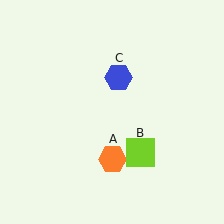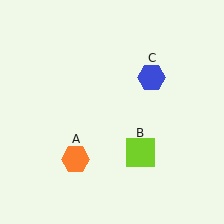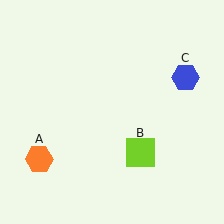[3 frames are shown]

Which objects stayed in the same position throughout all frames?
Lime square (object B) remained stationary.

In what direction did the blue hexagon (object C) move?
The blue hexagon (object C) moved right.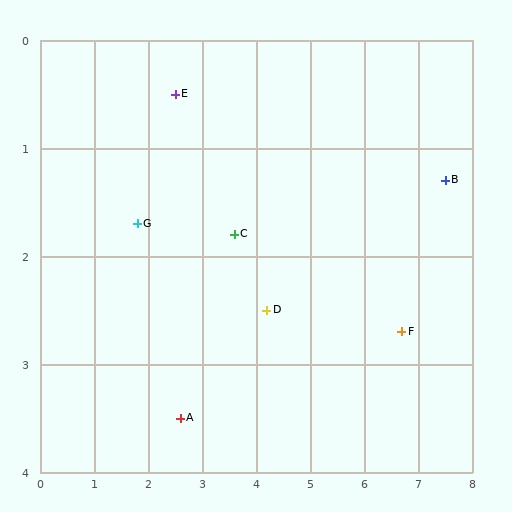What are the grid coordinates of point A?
Point A is at approximately (2.6, 3.5).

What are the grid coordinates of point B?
Point B is at approximately (7.5, 1.3).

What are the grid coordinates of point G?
Point G is at approximately (1.8, 1.7).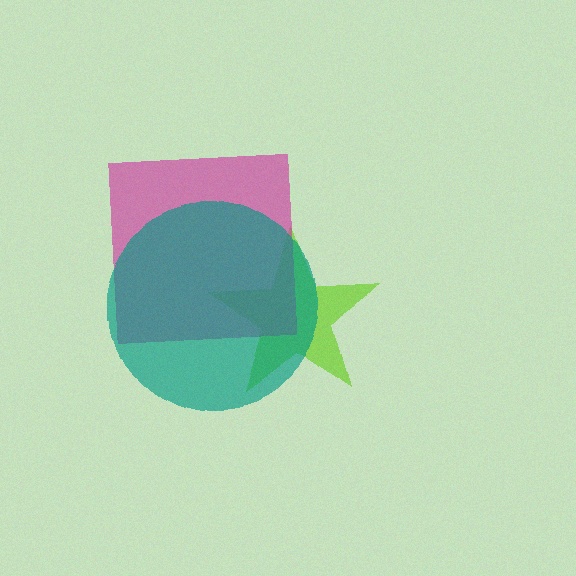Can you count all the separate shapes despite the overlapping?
Yes, there are 3 separate shapes.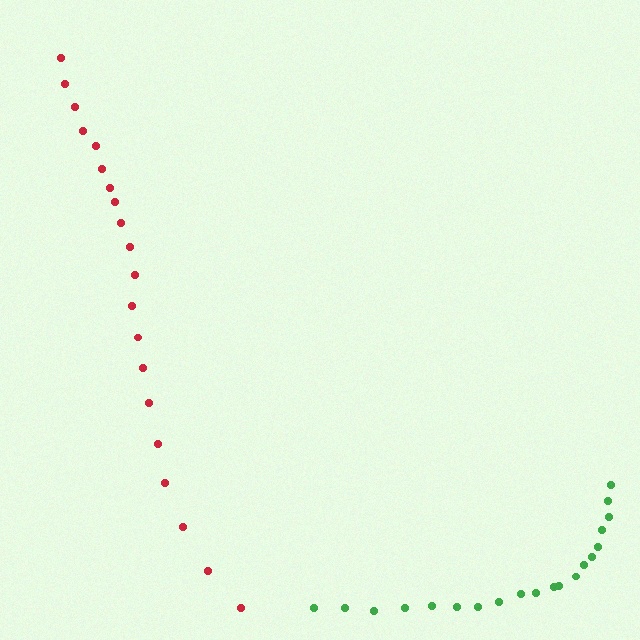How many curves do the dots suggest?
There are 2 distinct paths.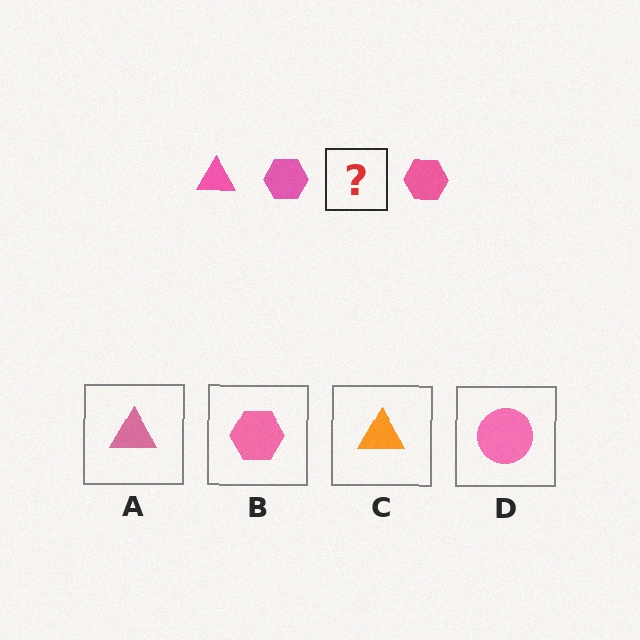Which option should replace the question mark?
Option A.